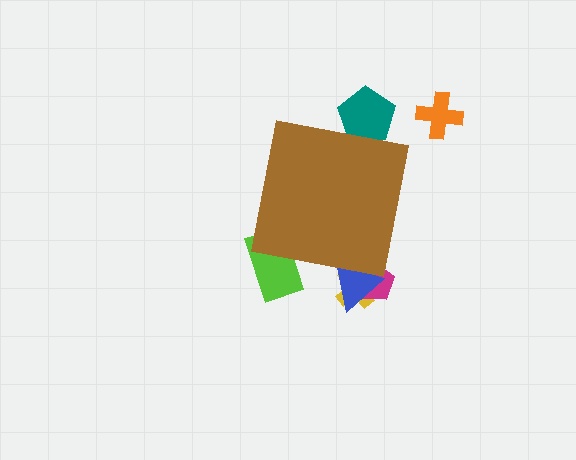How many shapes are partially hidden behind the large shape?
5 shapes are partially hidden.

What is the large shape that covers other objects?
A brown square.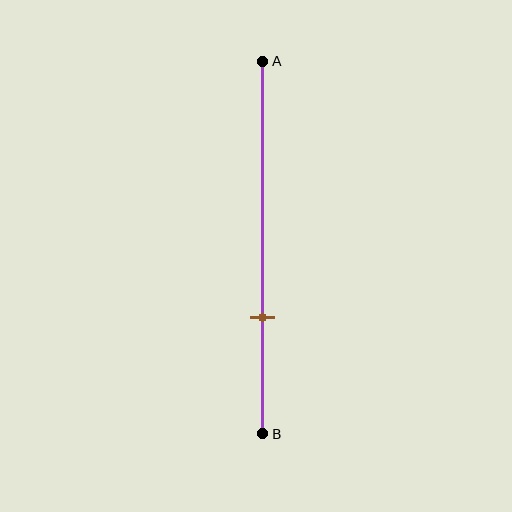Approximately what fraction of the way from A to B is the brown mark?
The brown mark is approximately 70% of the way from A to B.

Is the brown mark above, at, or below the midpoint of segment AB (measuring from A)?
The brown mark is below the midpoint of segment AB.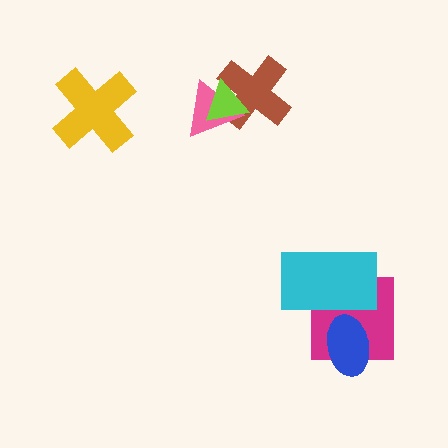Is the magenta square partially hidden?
Yes, it is partially covered by another shape.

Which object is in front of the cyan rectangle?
The blue ellipse is in front of the cyan rectangle.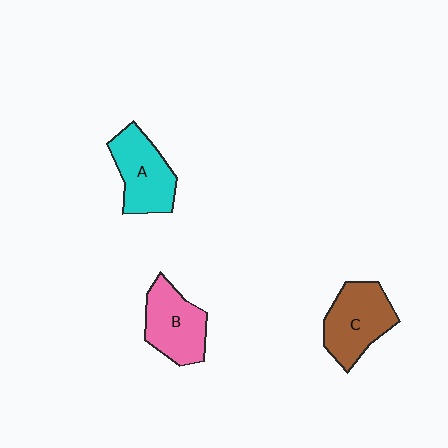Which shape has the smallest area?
Shape B (pink).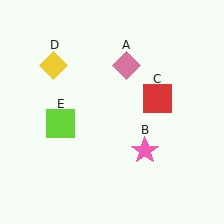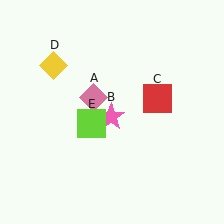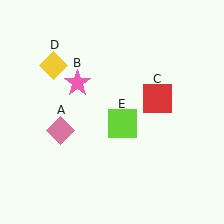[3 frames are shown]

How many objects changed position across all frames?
3 objects changed position: pink diamond (object A), pink star (object B), lime square (object E).